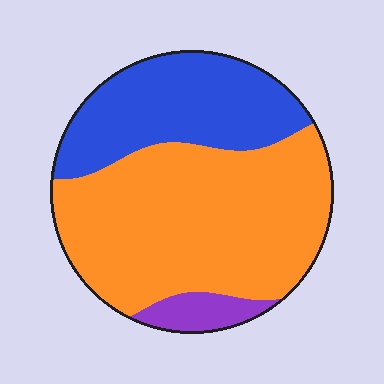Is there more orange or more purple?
Orange.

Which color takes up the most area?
Orange, at roughly 60%.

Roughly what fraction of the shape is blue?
Blue takes up between a sixth and a third of the shape.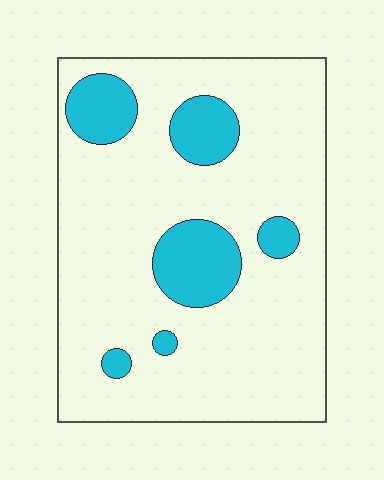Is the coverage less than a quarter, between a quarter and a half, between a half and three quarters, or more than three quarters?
Less than a quarter.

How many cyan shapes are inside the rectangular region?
6.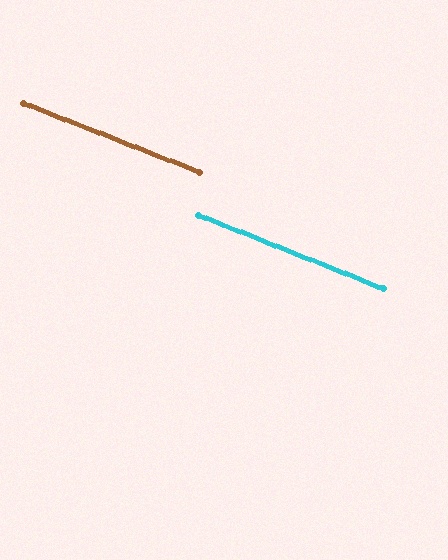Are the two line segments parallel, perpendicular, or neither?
Parallel — their directions differ by only 0.2°.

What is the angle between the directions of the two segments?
Approximately 0 degrees.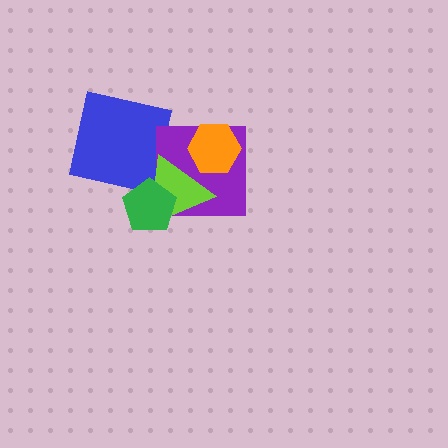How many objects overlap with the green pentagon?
2 objects overlap with the green pentagon.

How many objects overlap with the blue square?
1 object overlaps with the blue square.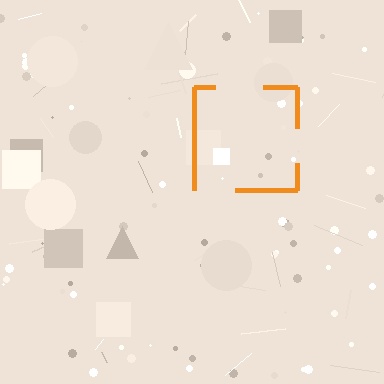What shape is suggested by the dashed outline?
The dashed outline suggests a square.